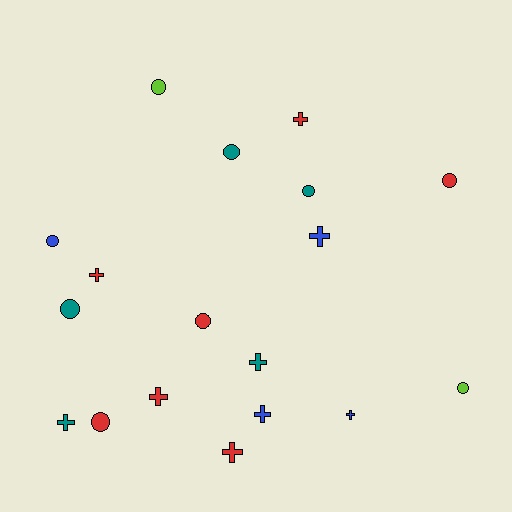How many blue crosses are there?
There are 3 blue crosses.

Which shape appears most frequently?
Circle, with 9 objects.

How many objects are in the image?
There are 18 objects.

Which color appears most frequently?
Red, with 7 objects.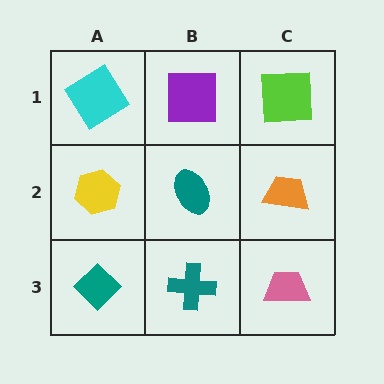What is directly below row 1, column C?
An orange trapezoid.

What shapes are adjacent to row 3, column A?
A yellow hexagon (row 2, column A), a teal cross (row 3, column B).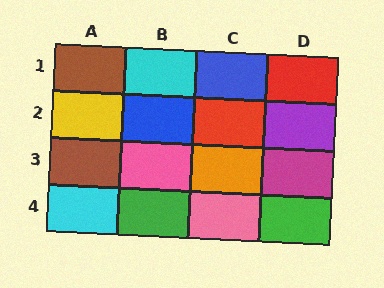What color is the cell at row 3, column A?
Brown.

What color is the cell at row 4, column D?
Green.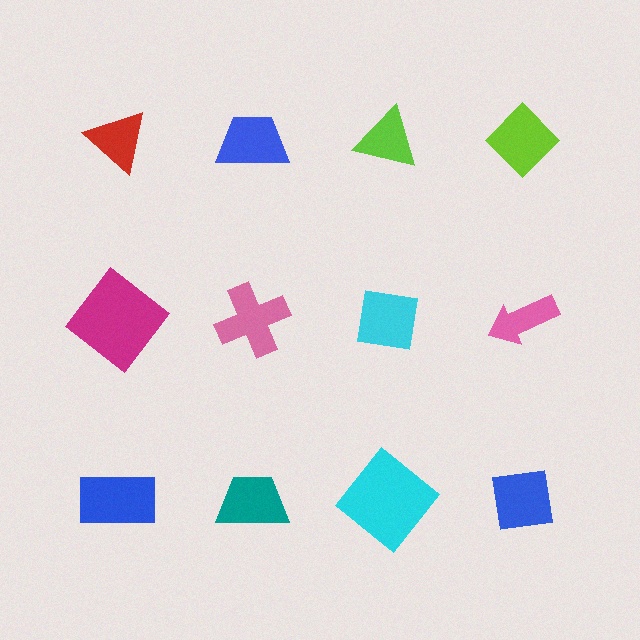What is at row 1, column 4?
A lime diamond.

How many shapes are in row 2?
4 shapes.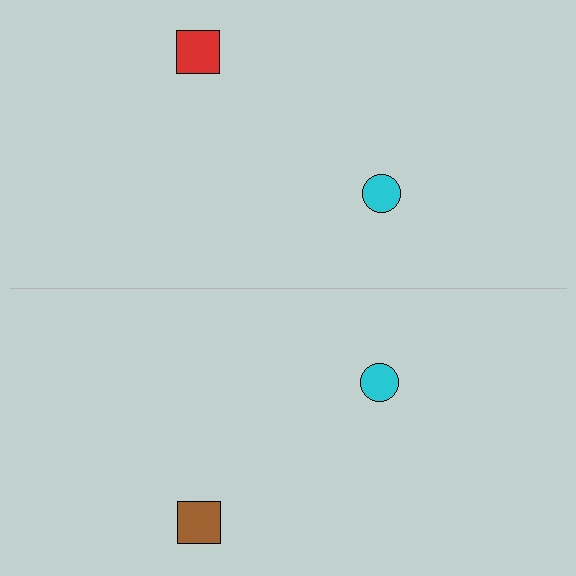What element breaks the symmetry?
The brown square on the bottom side breaks the symmetry — its mirror counterpart is red.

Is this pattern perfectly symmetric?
No, the pattern is not perfectly symmetric. The brown square on the bottom side breaks the symmetry — its mirror counterpart is red.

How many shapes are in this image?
There are 4 shapes in this image.